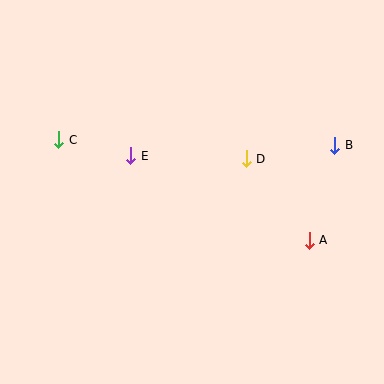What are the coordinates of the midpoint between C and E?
The midpoint between C and E is at (95, 148).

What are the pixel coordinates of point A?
Point A is at (309, 240).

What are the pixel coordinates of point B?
Point B is at (335, 145).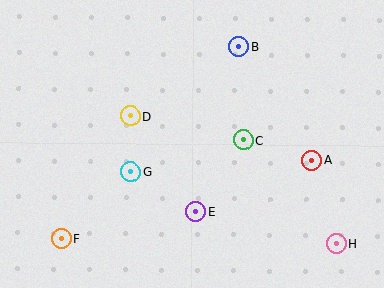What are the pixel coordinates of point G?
Point G is at (130, 172).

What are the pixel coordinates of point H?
Point H is at (336, 244).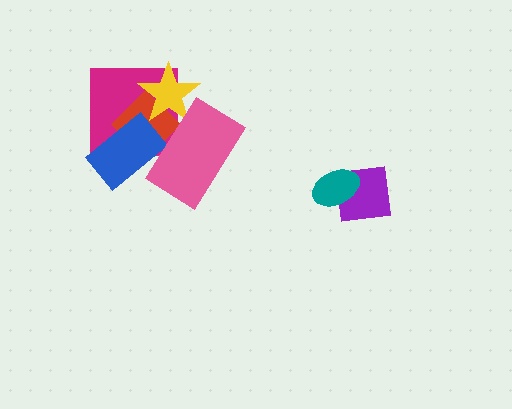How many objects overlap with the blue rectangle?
3 objects overlap with the blue rectangle.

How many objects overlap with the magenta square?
4 objects overlap with the magenta square.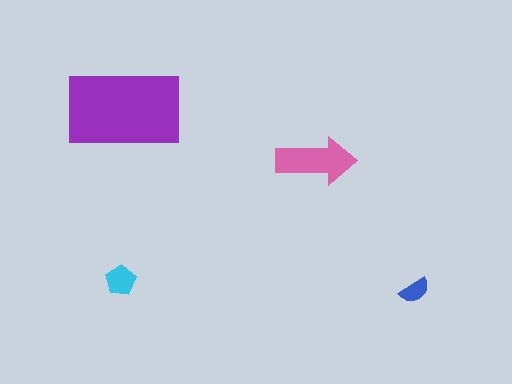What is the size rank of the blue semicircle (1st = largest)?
4th.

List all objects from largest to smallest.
The purple rectangle, the pink arrow, the cyan pentagon, the blue semicircle.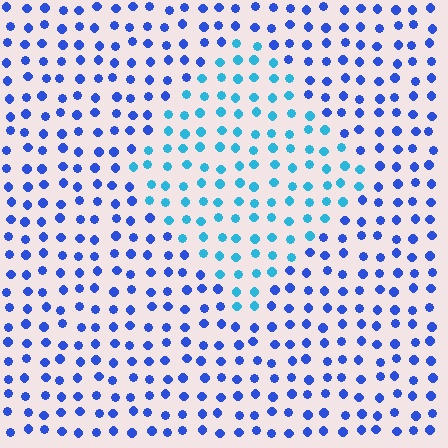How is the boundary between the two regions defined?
The boundary is defined purely by a slight shift in hue (about 36 degrees). Spacing, size, and orientation are identical on both sides.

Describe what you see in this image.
The image is filled with small blue elements in a uniform arrangement. A diamond-shaped region is visible where the elements are tinted to a slightly different hue, forming a subtle color boundary.